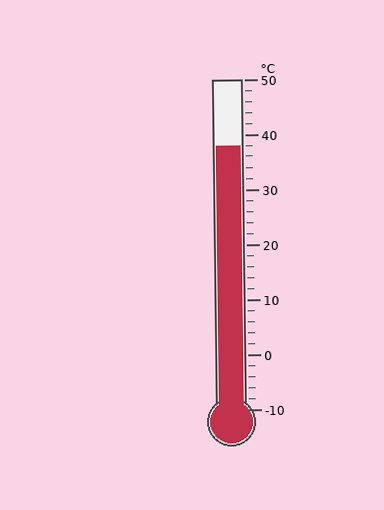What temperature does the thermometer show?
The thermometer shows approximately 38°C.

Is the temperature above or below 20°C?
The temperature is above 20°C.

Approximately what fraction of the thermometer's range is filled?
The thermometer is filled to approximately 80% of its range.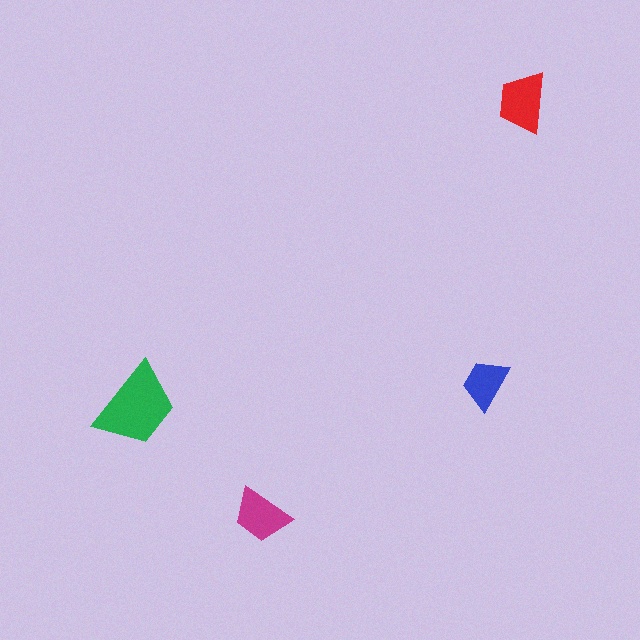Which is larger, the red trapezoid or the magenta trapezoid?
The red one.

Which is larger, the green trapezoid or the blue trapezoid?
The green one.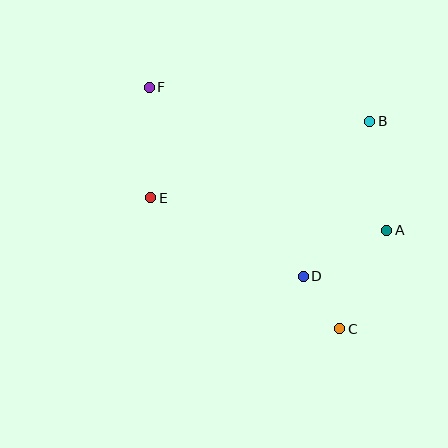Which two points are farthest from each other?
Points C and F are farthest from each other.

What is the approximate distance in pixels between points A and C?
The distance between A and C is approximately 109 pixels.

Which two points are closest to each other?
Points C and D are closest to each other.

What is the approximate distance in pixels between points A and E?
The distance between A and E is approximately 238 pixels.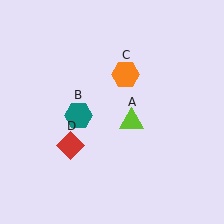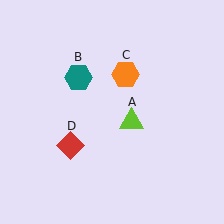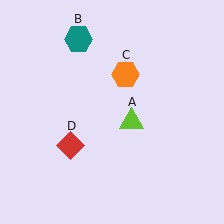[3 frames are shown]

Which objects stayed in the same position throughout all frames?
Lime triangle (object A) and orange hexagon (object C) and red diamond (object D) remained stationary.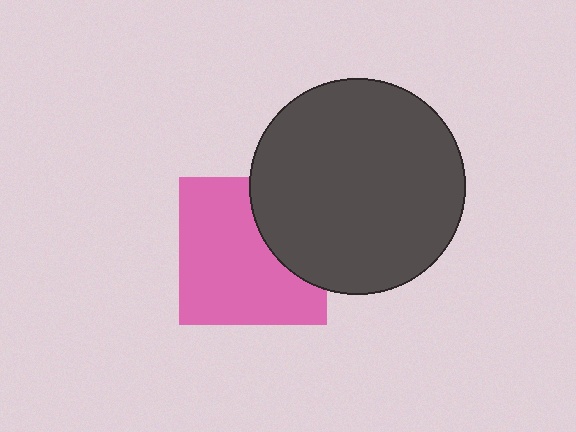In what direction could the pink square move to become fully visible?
The pink square could move left. That would shift it out from behind the dark gray circle entirely.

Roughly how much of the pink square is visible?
Most of it is visible (roughly 69%).